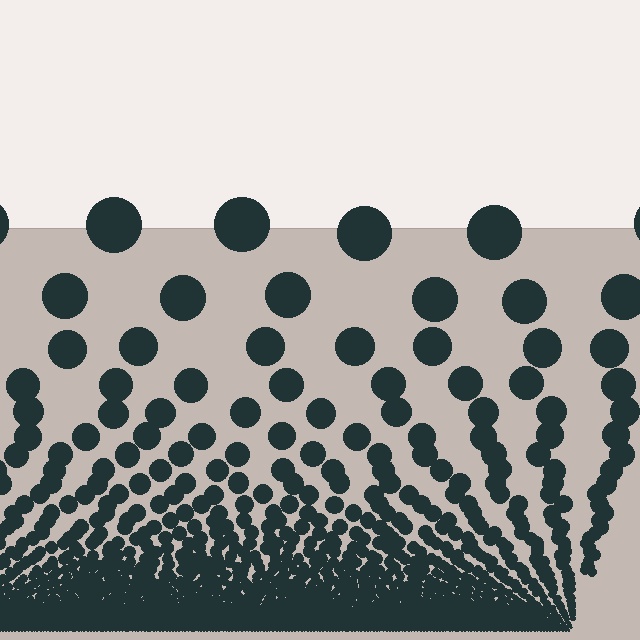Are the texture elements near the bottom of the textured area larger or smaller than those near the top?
Smaller. The gradient is inverted — elements near the bottom are smaller and denser.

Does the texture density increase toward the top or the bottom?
Density increases toward the bottom.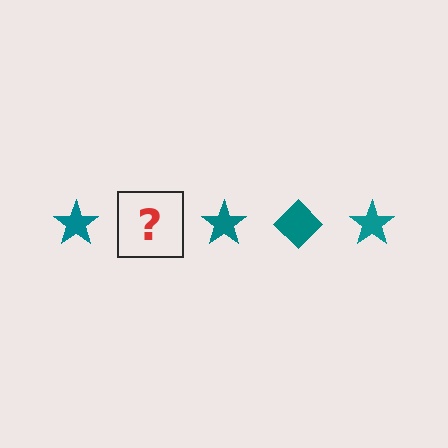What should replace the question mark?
The question mark should be replaced with a teal diamond.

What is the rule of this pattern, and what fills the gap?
The rule is that the pattern cycles through star, diamond shapes in teal. The gap should be filled with a teal diamond.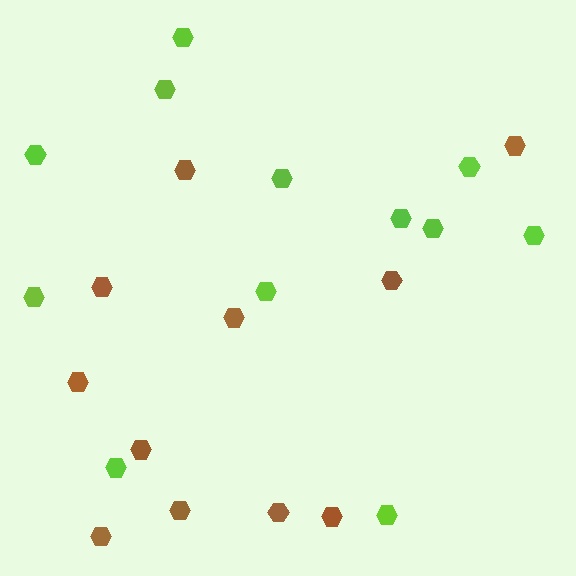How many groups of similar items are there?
There are 2 groups: one group of brown hexagons (11) and one group of lime hexagons (12).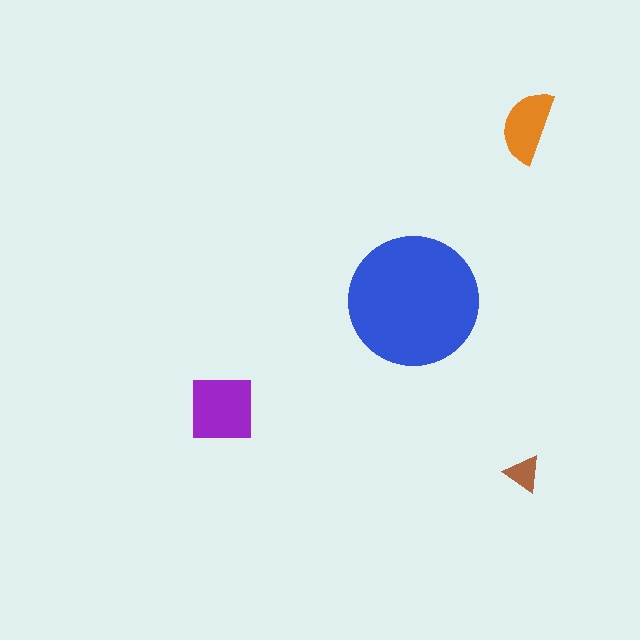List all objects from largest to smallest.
The blue circle, the purple square, the orange semicircle, the brown triangle.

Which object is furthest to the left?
The purple square is leftmost.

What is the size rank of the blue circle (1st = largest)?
1st.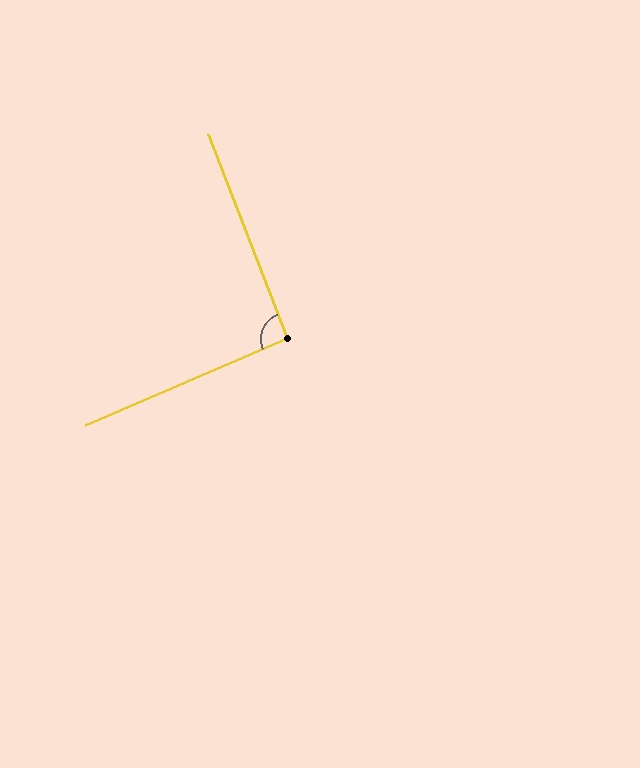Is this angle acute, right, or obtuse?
It is approximately a right angle.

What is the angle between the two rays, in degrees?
Approximately 92 degrees.